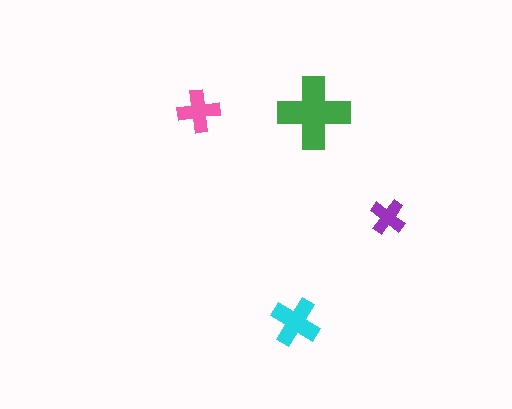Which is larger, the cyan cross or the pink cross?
The cyan one.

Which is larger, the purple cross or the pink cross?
The pink one.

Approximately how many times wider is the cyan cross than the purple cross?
About 1.5 times wider.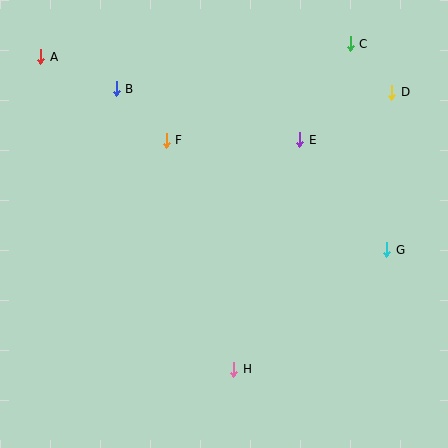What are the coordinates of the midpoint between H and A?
The midpoint between H and A is at (137, 213).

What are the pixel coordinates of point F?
Point F is at (166, 140).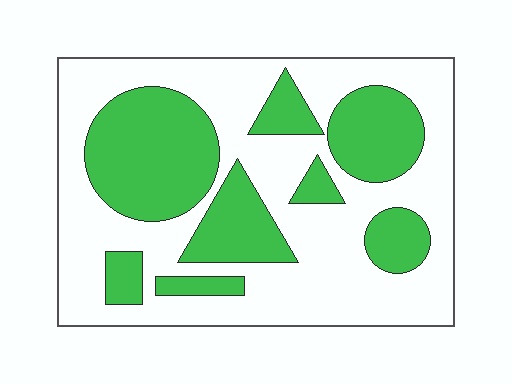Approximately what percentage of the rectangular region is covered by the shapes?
Approximately 35%.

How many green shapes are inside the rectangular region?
8.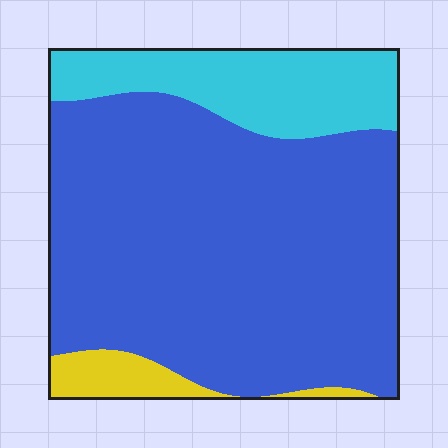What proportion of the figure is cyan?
Cyan takes up about one fifth (1/5) of the figure.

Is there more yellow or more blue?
Blue.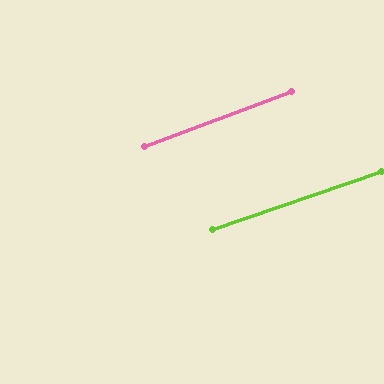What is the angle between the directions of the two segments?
Approximately 1 degree.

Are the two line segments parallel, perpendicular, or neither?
Parallel — their directions differ by only 1.2°.